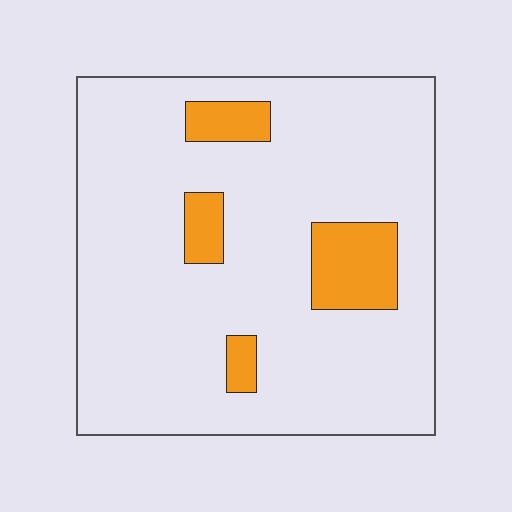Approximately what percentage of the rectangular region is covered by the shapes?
Approximately 10%.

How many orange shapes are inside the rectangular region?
4.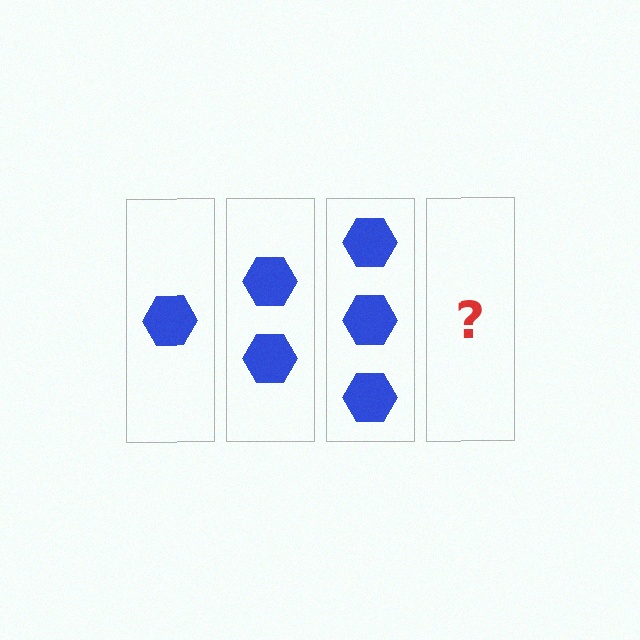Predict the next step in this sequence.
The next step is 4 hexagons.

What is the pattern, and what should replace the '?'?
The pattern is that each step adds one more hexagon. The '?' should be 4 hexagons.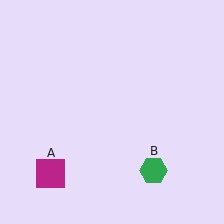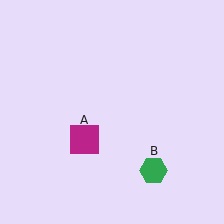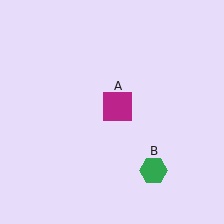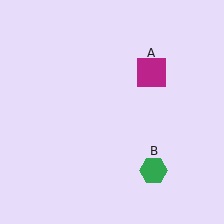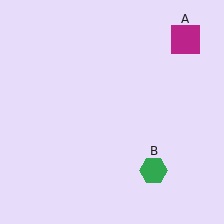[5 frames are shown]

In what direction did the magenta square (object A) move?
The magenta square (object A) moved up and to the right.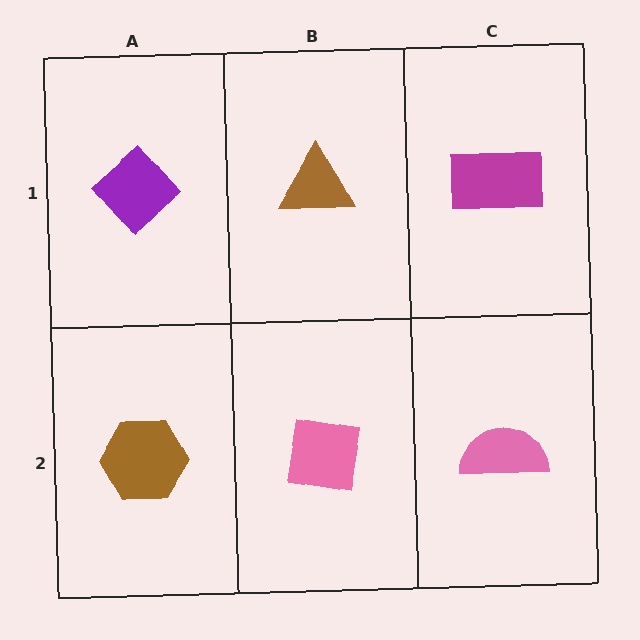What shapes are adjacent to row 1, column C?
A pink semicircle (row 2, column C), a brown triangle (row 1, column B).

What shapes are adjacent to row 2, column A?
A purple diamond (row 1, column A), a pink square (row 2, column B).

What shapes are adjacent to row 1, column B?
A pink square (row 2, column B), a purple diamond (row 1, column A), a magenta rectangle (row 1, column C).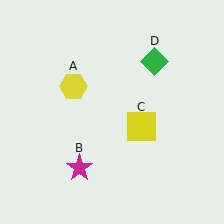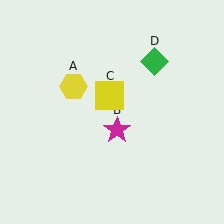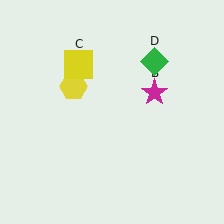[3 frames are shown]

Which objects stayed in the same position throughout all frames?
Yellow hexagon (object A) and green diamond (object D) remained stationary.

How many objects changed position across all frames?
2 objects changed position: magenta star (object B), yellow square (object C).